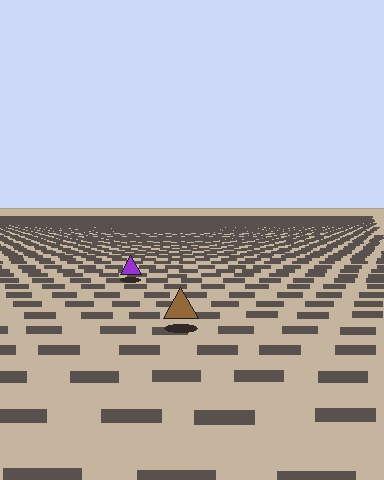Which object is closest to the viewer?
The brown triangle is closest. The texture marks near it are larger and more spread out.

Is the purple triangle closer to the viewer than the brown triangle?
No. The brown triangle is closer — you can tell from the texture gradient: the ground texture is coarser near it.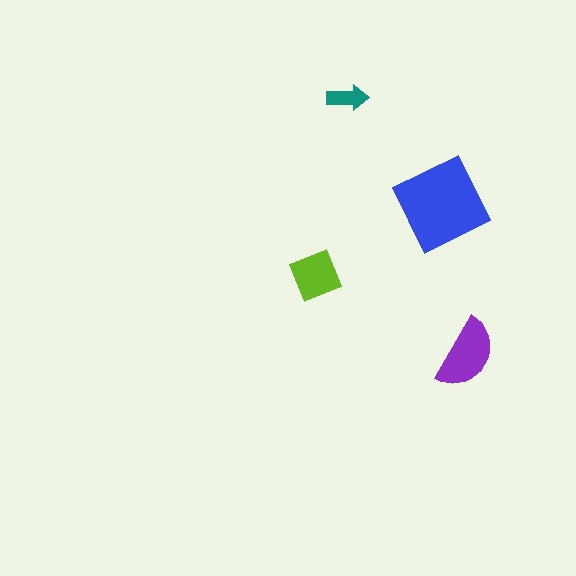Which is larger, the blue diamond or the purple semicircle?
The blue diamond.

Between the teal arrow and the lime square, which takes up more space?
The lime square.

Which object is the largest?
The blue diamond.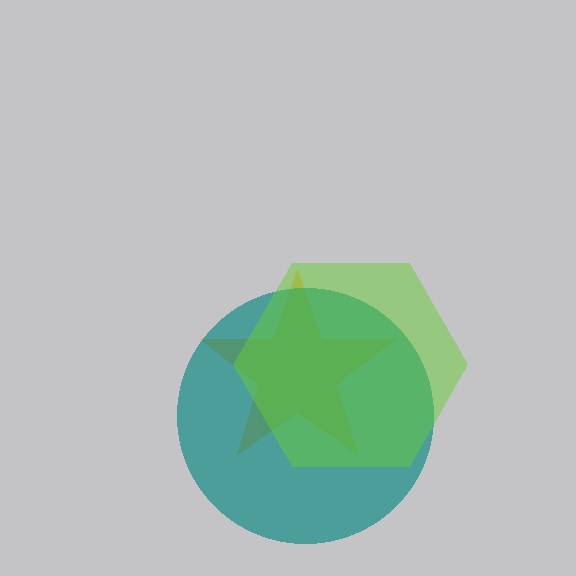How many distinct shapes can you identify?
There are 3 distinct shapes: an orange star, a teal circle, a lime hexagon.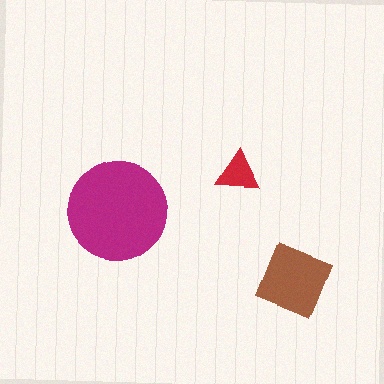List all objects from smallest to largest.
The red triangle, the brown diamond, the magenta circle.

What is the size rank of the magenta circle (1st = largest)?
1st.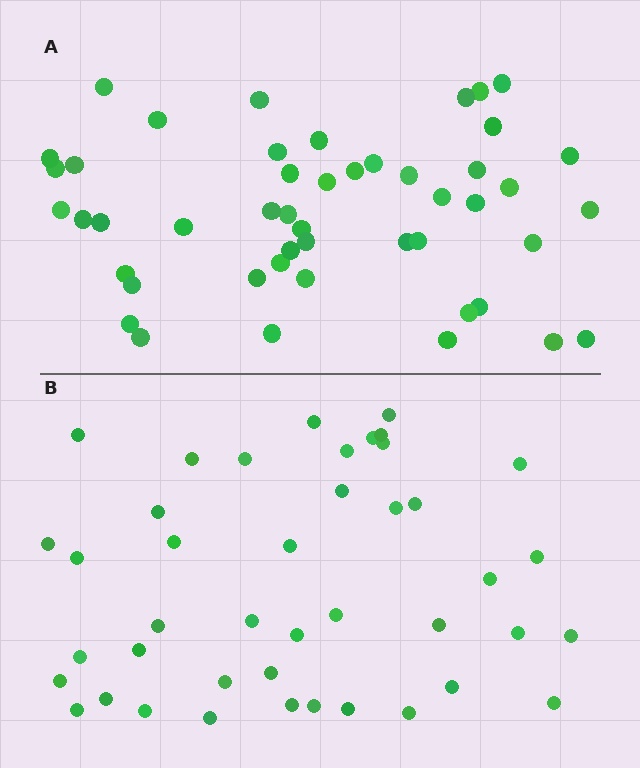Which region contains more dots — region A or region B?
Region A (the top region) has more dots.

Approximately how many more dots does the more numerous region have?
Region A has about 6 more dots than region B.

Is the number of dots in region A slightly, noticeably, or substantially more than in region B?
Region A has only slightly more — the two regions are fairly close. The ratio is roughly 1.1 to 1.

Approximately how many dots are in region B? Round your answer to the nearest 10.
About 40 dots. (The exact count is 42, which rounds to 40.)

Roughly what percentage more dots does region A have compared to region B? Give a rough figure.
About 15% more.